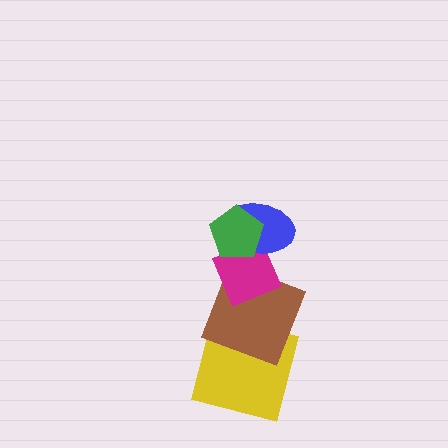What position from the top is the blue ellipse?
The blue ellipse is 2nd from the top.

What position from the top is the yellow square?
The yellow square is 5th from the top.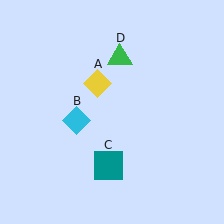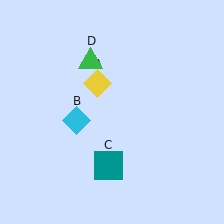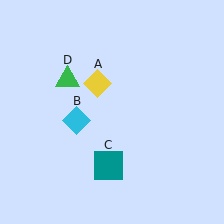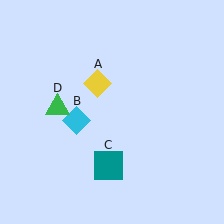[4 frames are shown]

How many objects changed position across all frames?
1 object changed position: green triangle (object D).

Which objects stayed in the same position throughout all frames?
Yellow diamond (object A) and cyan diamond (object B) and teal square (object C) remained stationary.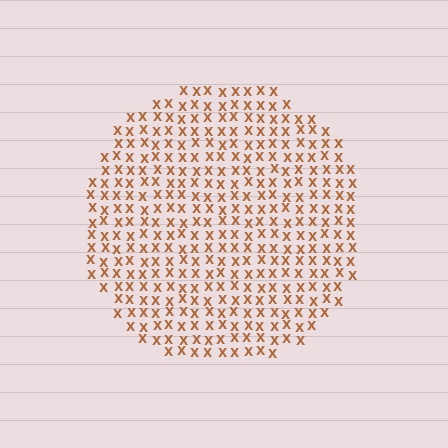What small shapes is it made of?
It is made of small letter X's.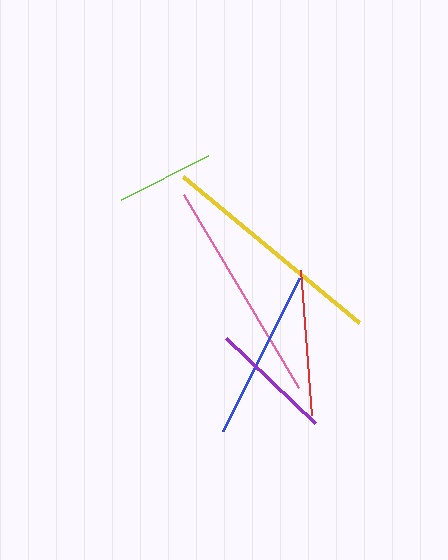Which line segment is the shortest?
The lime line is the shortest at approximately 98 pixels.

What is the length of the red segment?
The red segment is approximately 145 pixels long.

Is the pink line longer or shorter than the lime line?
The pink line is longer than the lime line.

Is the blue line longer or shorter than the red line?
The blue line is longer than the red line.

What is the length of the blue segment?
The blue segment is approximately 171 pixels long.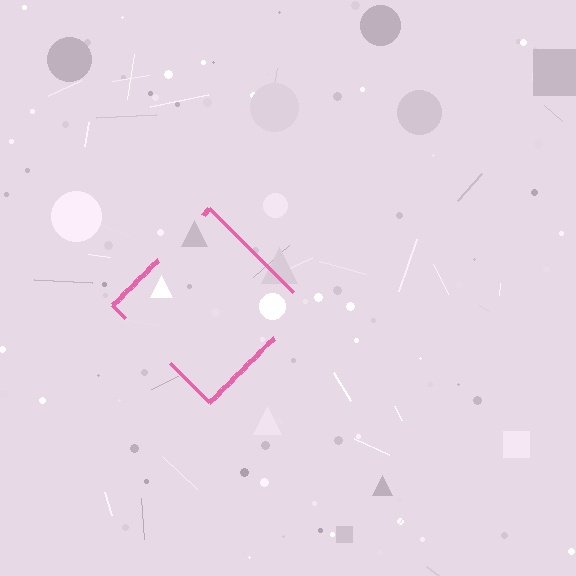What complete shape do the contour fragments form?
The contour fragments form a diamond.